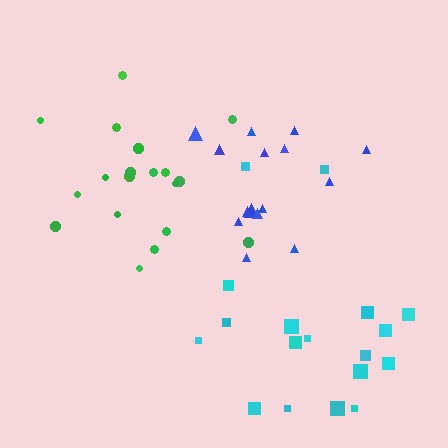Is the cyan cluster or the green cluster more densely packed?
Green.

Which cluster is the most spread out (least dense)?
Cyan.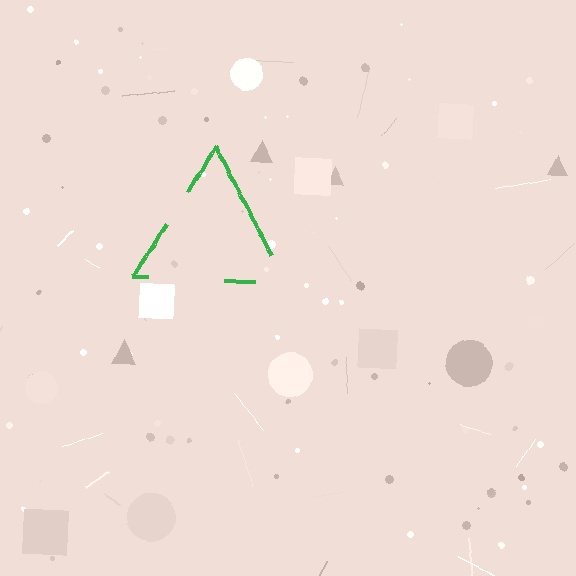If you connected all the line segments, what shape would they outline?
They would outline a triangle.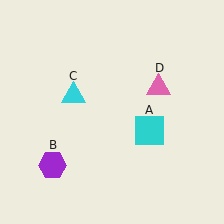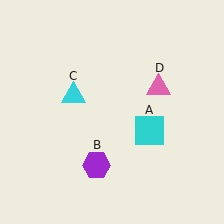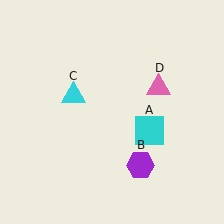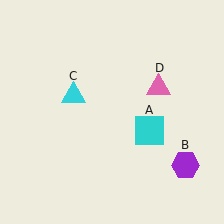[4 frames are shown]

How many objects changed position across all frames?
1 object changed position: purple hexagon (object B).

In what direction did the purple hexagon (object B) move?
The purple hexagon (object B) moved right.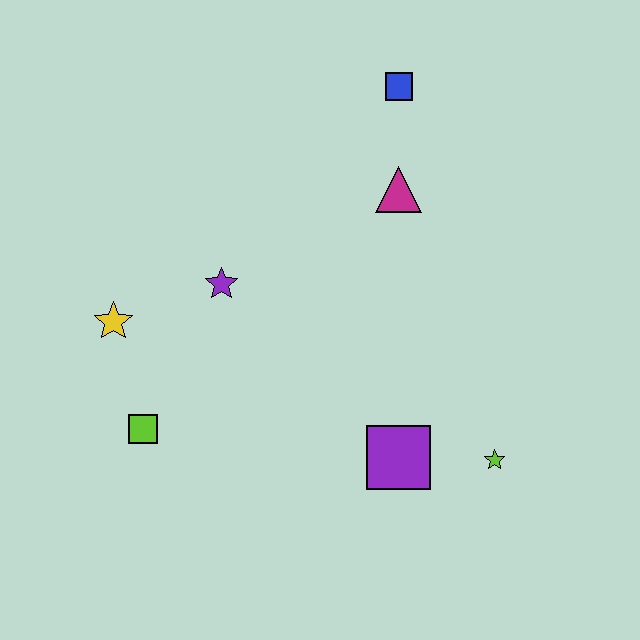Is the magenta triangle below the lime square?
No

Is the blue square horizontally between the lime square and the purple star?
No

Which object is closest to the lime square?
The yellow star is closest to the lime square.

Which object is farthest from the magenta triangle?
The lime square is farthest from the magenta triangle.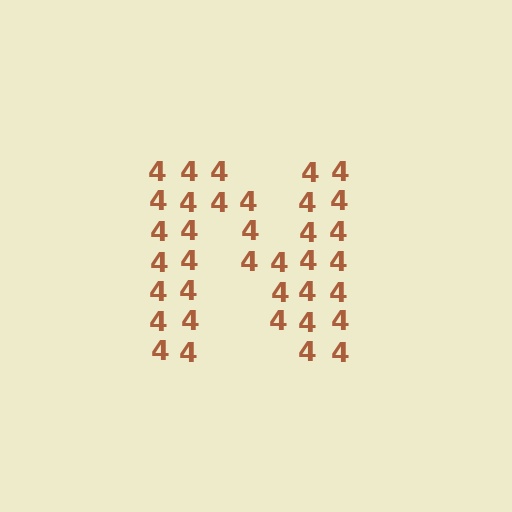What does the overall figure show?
The overall figure shows the letter N.